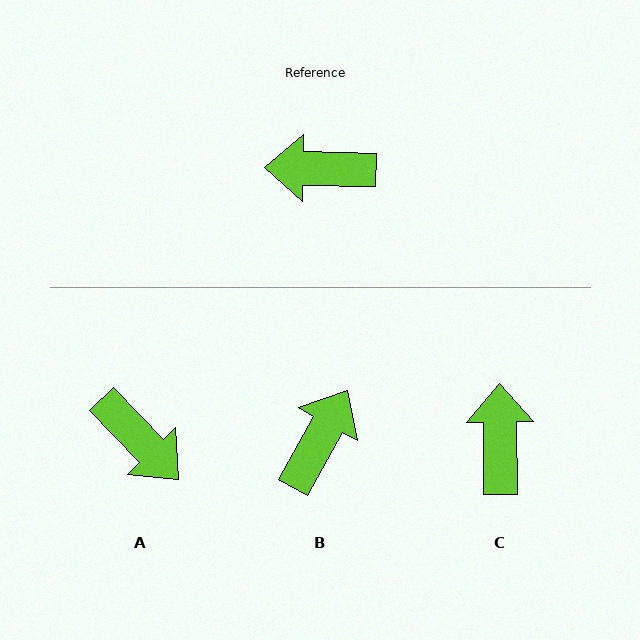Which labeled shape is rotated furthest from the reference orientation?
A, about 135 degrees away.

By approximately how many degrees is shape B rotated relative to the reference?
Approximately 118 degrees clockwise.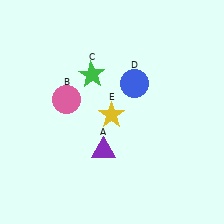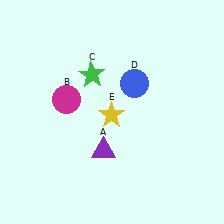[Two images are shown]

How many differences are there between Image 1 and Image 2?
There is 1 difference between the two images.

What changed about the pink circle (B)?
In Image 1, B is pink. In Image 2, it changed to magenta.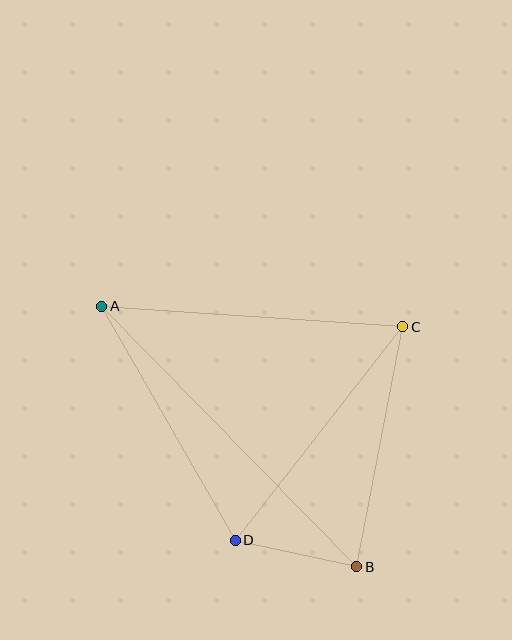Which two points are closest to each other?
Points B and D are closest to each other.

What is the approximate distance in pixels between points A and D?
The distance between A and D is approximately 270 pixels.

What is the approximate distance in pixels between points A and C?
The distance between A and C is approximately 301 pixels.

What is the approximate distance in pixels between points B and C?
The distance between B and C is approximately 244 pixels.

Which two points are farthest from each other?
Points A and B are farthest from each other.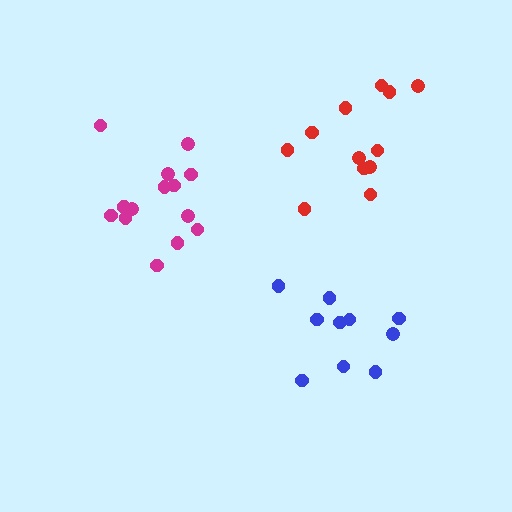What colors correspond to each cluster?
The clusters are colored: blue, red, magenta.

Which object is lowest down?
The blue cluster is bottommost.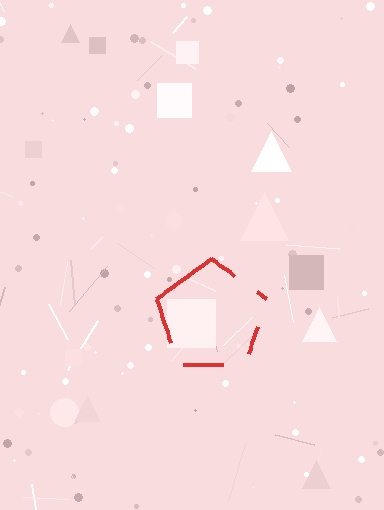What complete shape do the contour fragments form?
The contour fragments form a pentagon.